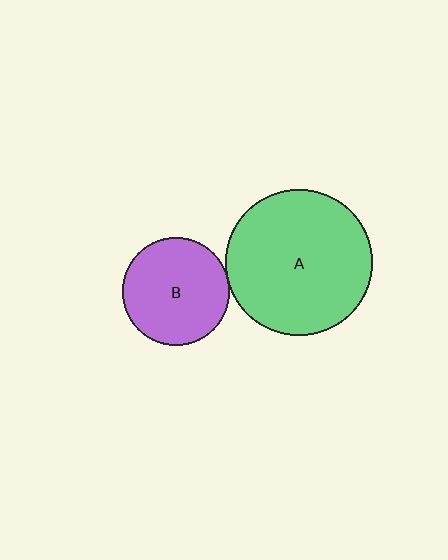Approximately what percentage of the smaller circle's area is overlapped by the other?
Approximately 5%.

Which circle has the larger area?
Circle A (green).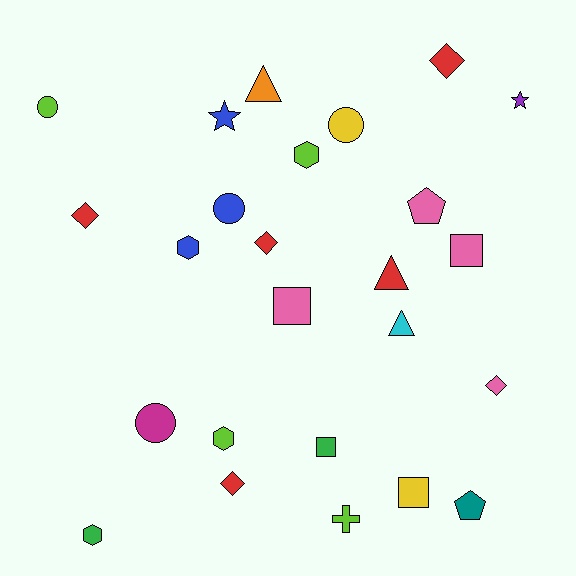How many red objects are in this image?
There are 5 red objects.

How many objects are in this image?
There are 25 objects.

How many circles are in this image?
There are 4 circles.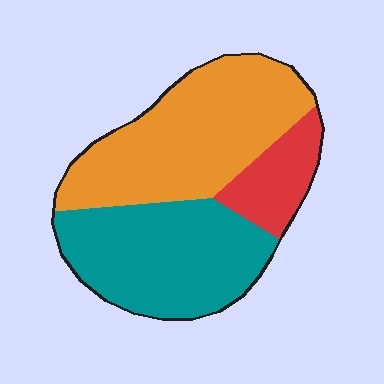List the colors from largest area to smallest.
From largest to smallest: orange, teal, red.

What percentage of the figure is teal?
Teal covers roughly 40% of the figure.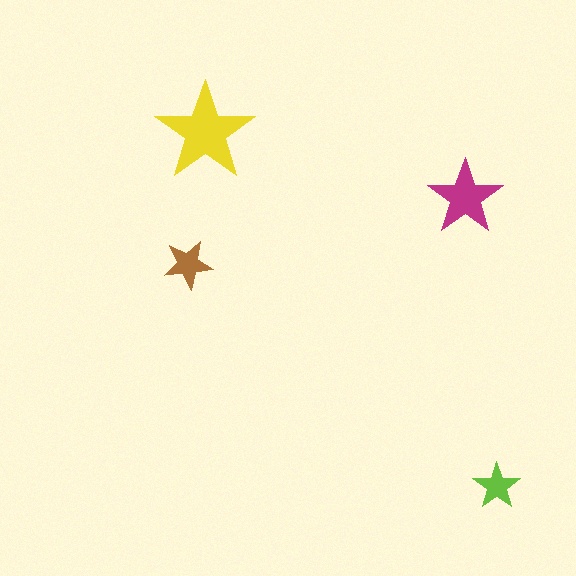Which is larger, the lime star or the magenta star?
The magenta one.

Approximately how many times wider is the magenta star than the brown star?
About 1.5 times wider.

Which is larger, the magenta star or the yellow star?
The yellow one.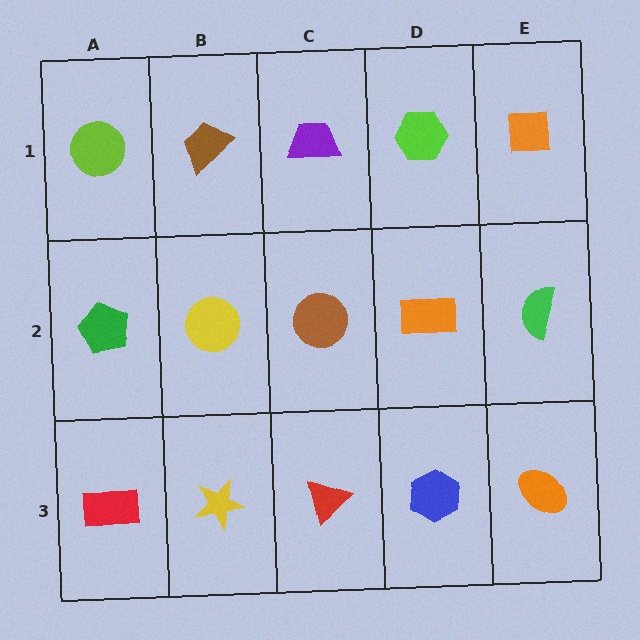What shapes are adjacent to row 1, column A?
A green pentagon (row 2, column A), a brown trapezoid (row 1, column B).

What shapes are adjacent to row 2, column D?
A lime hexagon (row 1, column D), a blue hexagon (row 3, column D), a brown circle (row 2, column C), a green semicircle (row 2, column E).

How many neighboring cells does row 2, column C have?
4.